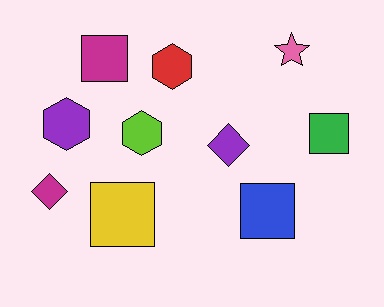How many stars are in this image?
There is 1 star.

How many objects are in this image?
There are 10 objects.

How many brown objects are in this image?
There are no brown objects.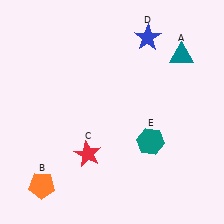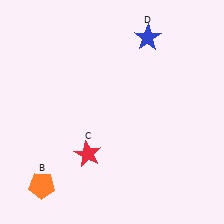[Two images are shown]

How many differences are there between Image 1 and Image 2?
There are 2 differences between the two images.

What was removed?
The teal triangle (A), the teal hexagon (E) were removed in Image 2.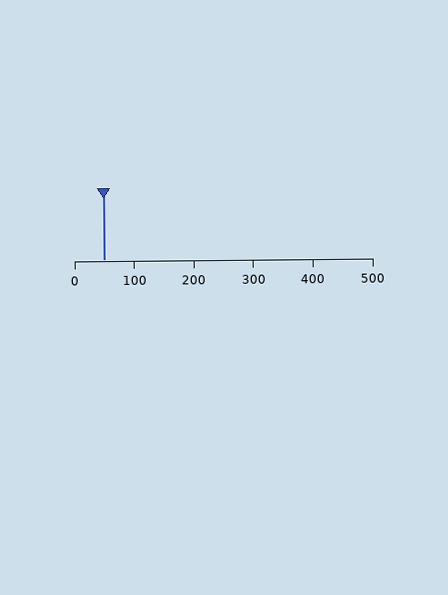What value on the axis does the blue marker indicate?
The marker indicates approximately 50.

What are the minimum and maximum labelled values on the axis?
The axis runs from 0 to 500.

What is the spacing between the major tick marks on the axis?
The major ticks are spaced 100 apart.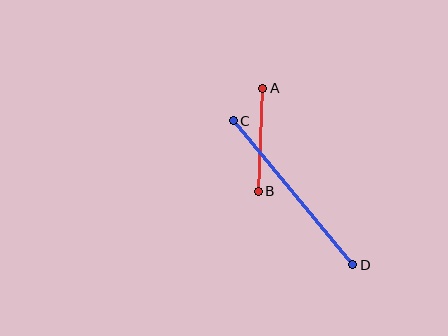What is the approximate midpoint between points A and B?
The midpoint is at approximately (260, 140) pixels.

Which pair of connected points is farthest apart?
Points C and D are farthest apart.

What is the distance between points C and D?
The distance is approximately 187 pixels.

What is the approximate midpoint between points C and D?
The midpoint is at approximately (293, 193) pixels.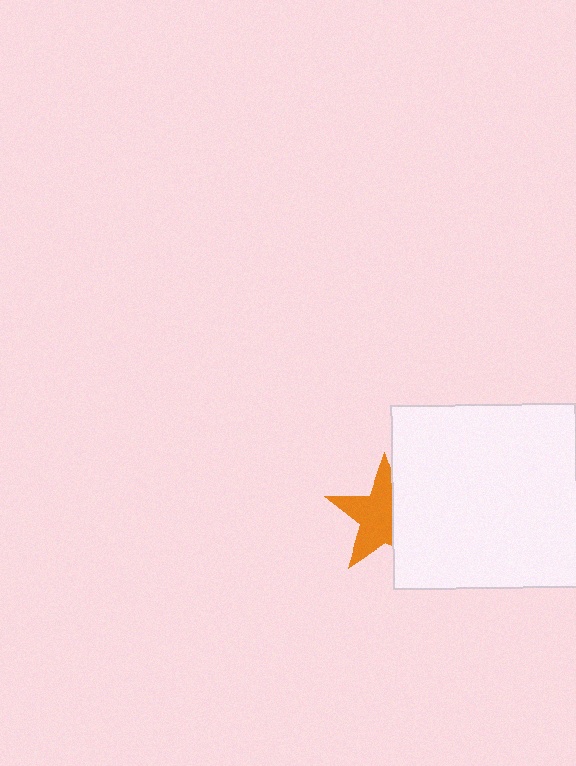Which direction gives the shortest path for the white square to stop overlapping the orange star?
Moving right gives the shortest separation.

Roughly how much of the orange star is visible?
About half of it is visible (roughly 61%).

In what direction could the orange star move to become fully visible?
The orange star could move left. That would shift it out from behind the white square entirely.